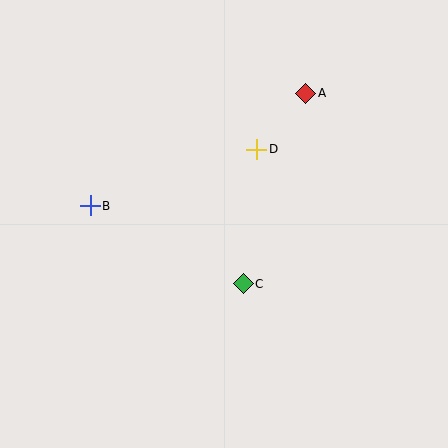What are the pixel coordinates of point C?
Point C is at (243, 284).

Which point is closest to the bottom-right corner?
Point C is closest to the bottom-right corner.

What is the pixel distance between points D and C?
The distance between D and C is 135 pixels.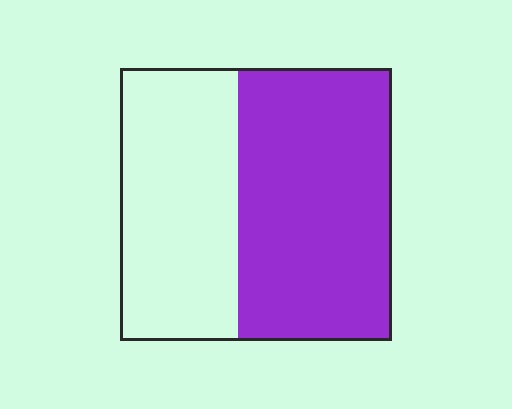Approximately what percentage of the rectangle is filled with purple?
Approximately 55%.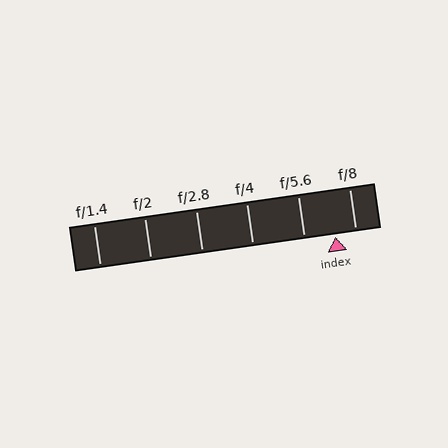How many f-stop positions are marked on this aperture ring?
There are 6 f-stop positions marked.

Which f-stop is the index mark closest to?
The index mark is closest to f/8.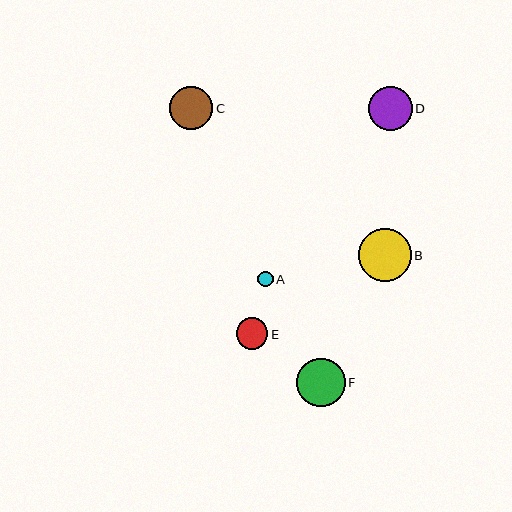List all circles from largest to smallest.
From largest to smallest: B, F, D, C, E, A.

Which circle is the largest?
Circle B is the largest with a size of approximately 53 pixels.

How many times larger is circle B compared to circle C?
Circle B is approximately 1.2 times the size of circle C.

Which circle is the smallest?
Circle A is the smallest with a size of approximately 16 pixels.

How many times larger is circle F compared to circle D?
Circle F is approximately 1.1 times the size of circle D.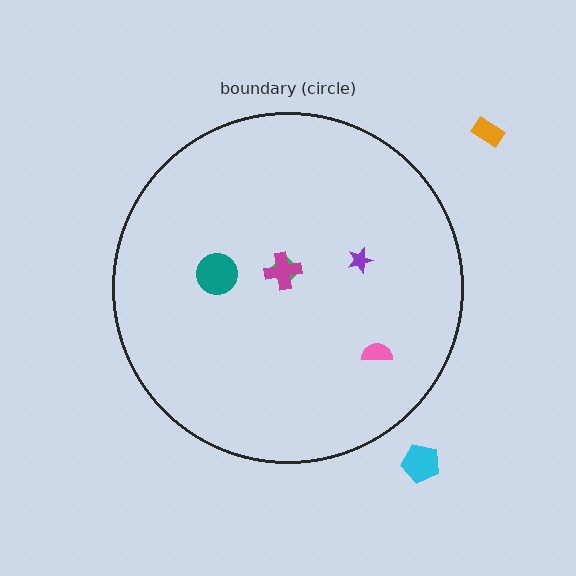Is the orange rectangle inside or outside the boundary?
Outside.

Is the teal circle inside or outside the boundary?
Inside.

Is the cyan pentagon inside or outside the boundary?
Outside.